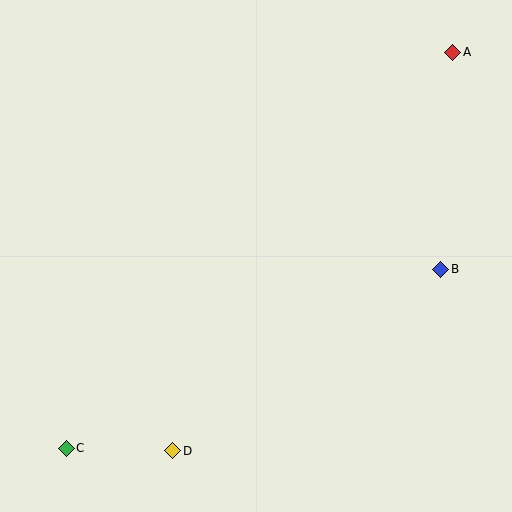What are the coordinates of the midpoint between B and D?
The midpoint between B and D is at (307, 360).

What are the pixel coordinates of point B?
Point B is at (441, 269).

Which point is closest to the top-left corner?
Point C is closest to the top-left corner.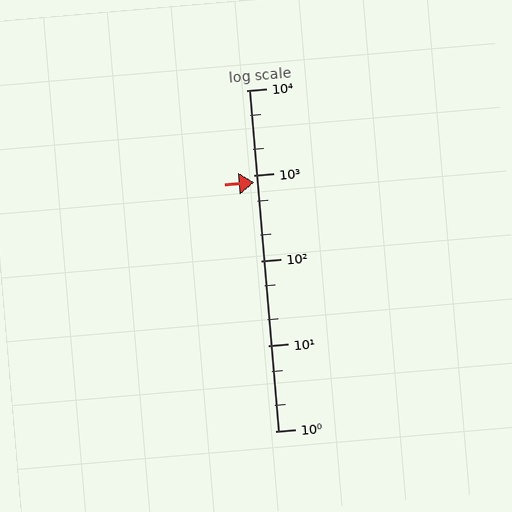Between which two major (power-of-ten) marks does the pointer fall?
The pointer is between 100 and 1000.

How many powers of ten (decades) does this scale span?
The scale spans 4 decades, from 1 to 10000.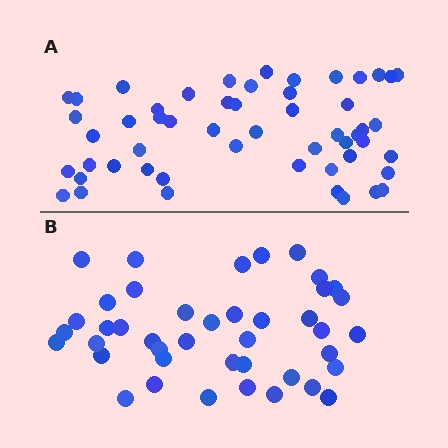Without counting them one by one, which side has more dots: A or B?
Region A (the top region) has more dots.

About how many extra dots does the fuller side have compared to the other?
Region A has roughly 12 or so more dots than region B.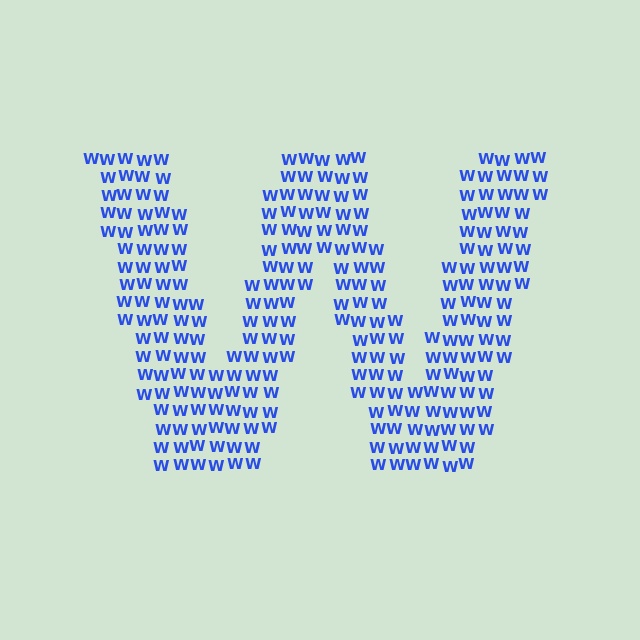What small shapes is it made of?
It is made of small letter W's.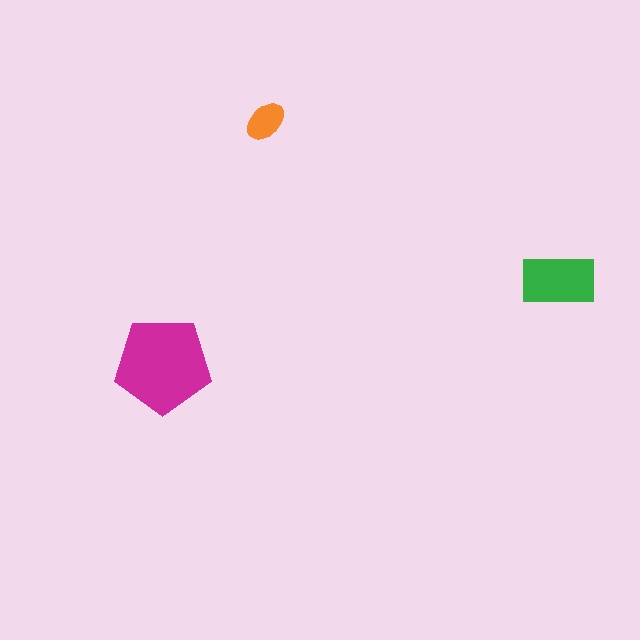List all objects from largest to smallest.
The magenta pentagon, the green rectangle, the orange ellipse.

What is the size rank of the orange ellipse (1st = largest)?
3rd.